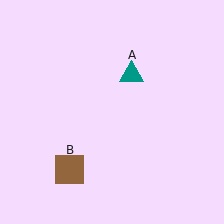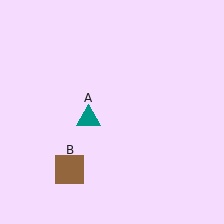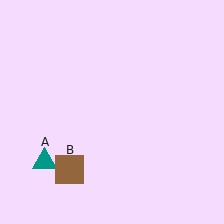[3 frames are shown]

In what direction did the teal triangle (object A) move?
The teal triangle (object A) moved down and to the left.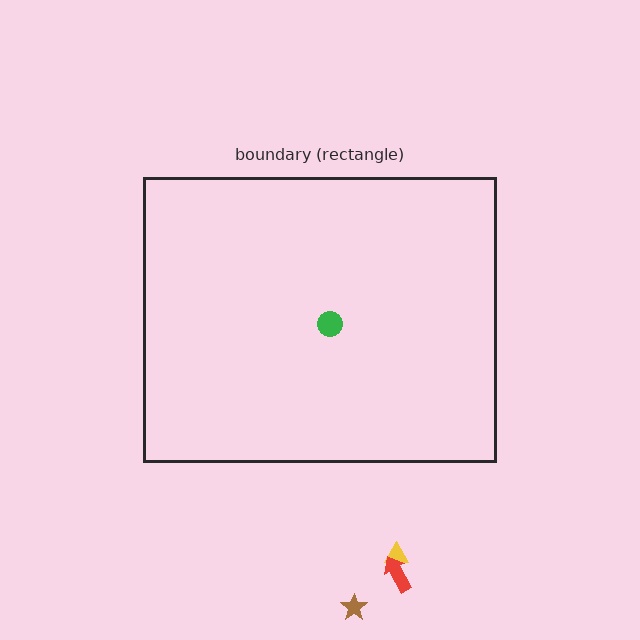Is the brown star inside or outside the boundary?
Outside.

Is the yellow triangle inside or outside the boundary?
Outside.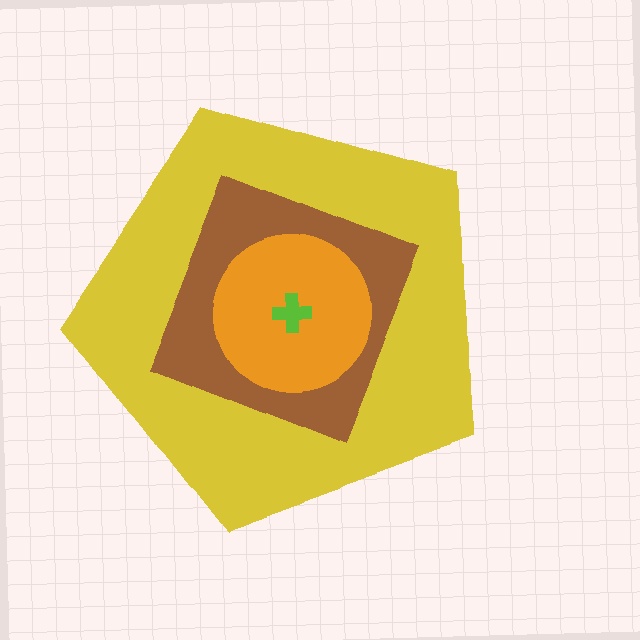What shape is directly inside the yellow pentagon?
The brown square.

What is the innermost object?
The lime cross.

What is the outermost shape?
The yellow pentagon.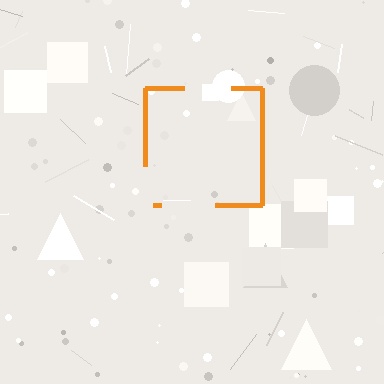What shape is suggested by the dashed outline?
The dashed outline suggests a square.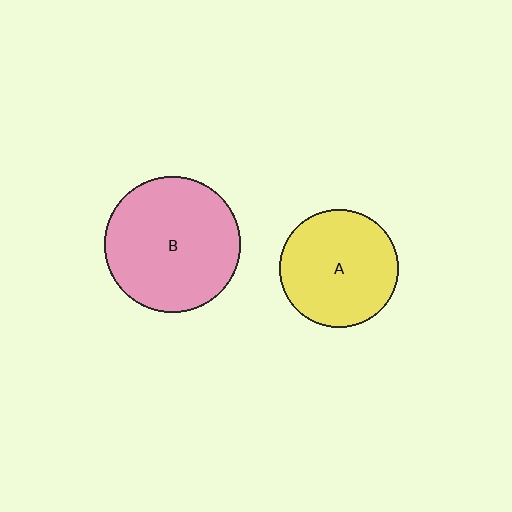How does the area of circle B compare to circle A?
Approximately 1.3 times.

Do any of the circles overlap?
No, none of the circles overlap.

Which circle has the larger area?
Circle B (pink).